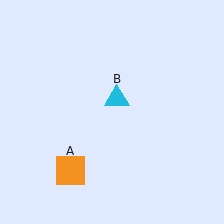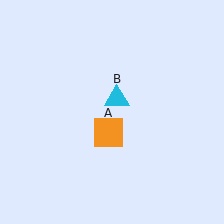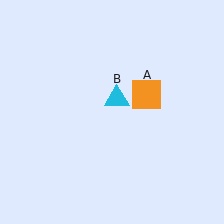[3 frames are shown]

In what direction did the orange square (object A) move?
The orange square (object A) moved up and to the right.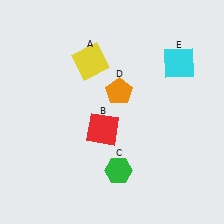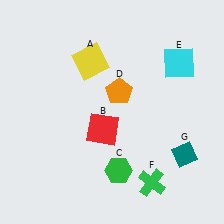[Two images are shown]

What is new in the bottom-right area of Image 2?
A green cross (F) was added in the bottom-right area of Image 2.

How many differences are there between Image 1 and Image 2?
There are 2 differences between the two images.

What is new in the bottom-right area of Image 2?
A teal diamond (G) was added in the bottom-right area of Image 2.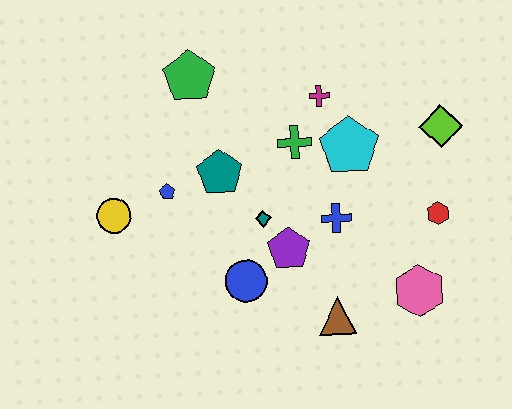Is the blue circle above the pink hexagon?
Yes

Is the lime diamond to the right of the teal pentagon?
Yes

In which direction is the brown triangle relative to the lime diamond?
The brown triangle is below the lime diamond.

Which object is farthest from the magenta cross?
The yellow circle is farthest from the magenta cross.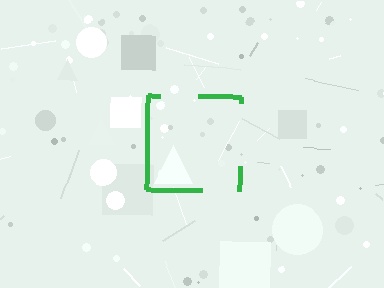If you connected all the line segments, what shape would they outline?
They would outline a square.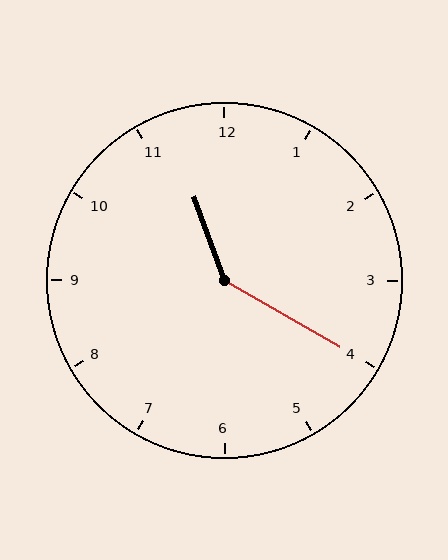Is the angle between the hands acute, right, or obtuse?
It is obtuse.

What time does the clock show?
11:20.